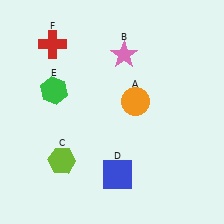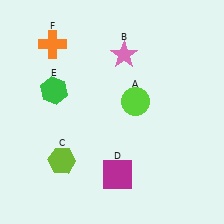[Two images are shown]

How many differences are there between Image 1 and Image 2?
There are 3 differences between the two images.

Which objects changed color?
A changed from orange to lime. D changed from blue to magenta. F changed from red to orange.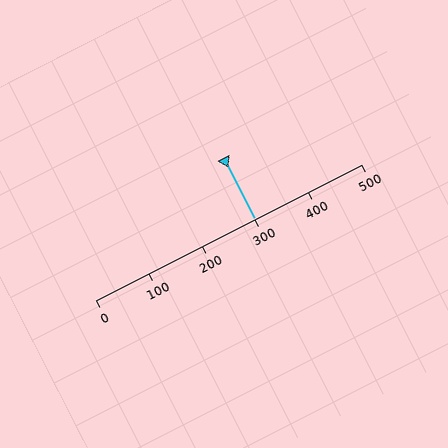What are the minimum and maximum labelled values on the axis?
The axis runs from 0 to 500.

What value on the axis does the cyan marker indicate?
The marker indicates approximately 300.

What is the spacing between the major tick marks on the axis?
The major ticks are spaced 100 apart.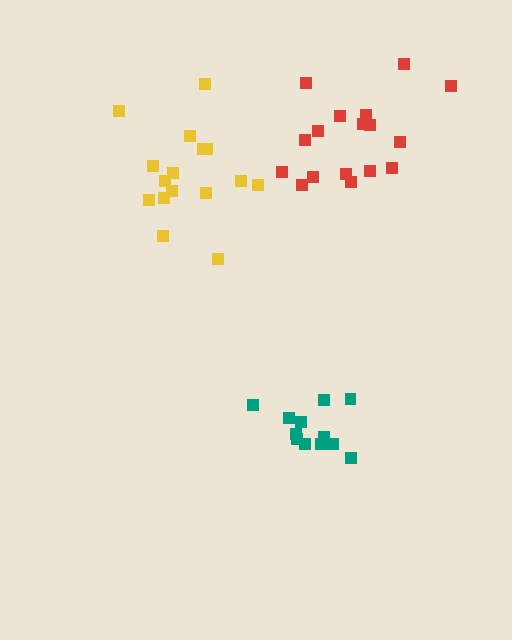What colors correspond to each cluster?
The clusters are colored: teal, red, yellow.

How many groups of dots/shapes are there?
There are 3 groups.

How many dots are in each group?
Group 1: 12 dots, Group 2: 17 dots, Group 3: 16 dots (45 total).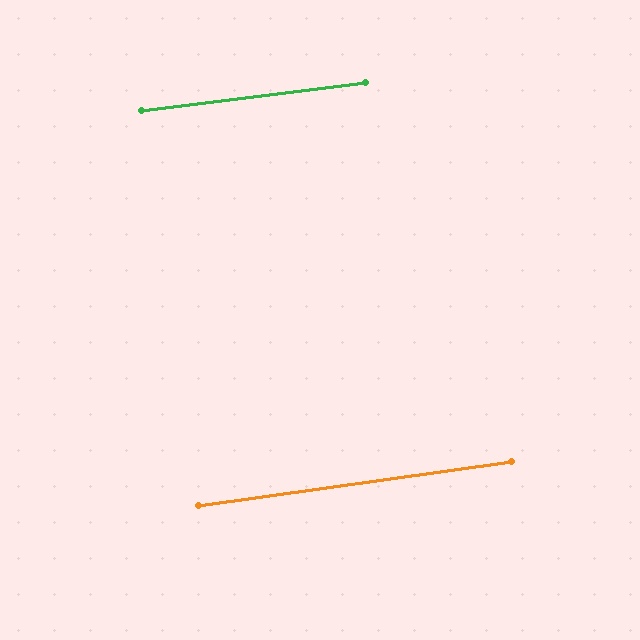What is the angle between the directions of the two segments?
Approximately 1 degree.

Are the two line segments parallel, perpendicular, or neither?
Parallel — their directions differ by only 0.9°.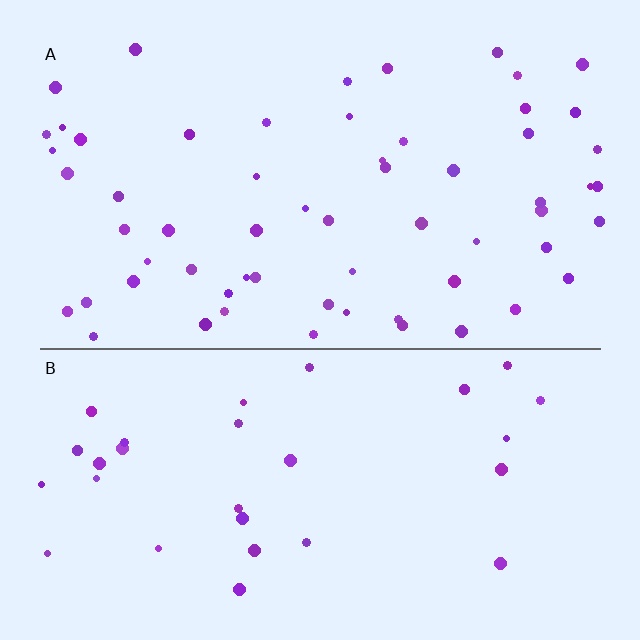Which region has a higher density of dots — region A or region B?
A (the top).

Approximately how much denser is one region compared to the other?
Approximately 2.0× — region A over region B.